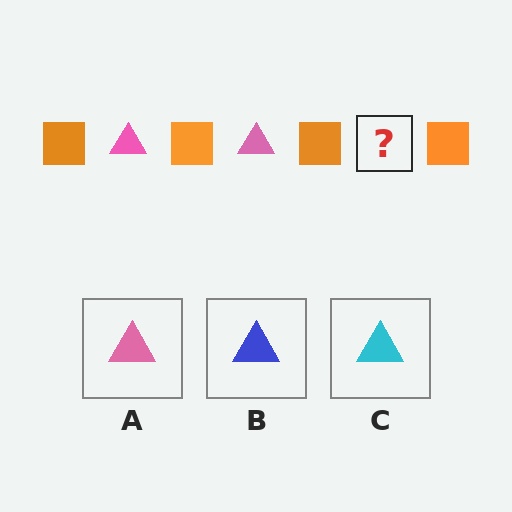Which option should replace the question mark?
Option A.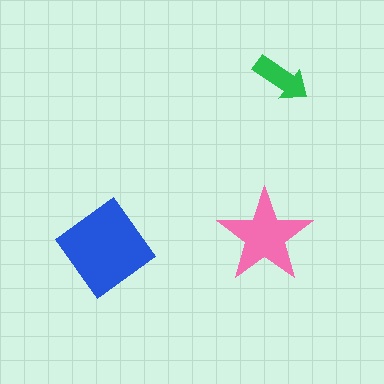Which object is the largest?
The blue diamond.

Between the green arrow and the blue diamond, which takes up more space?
The blue diamond.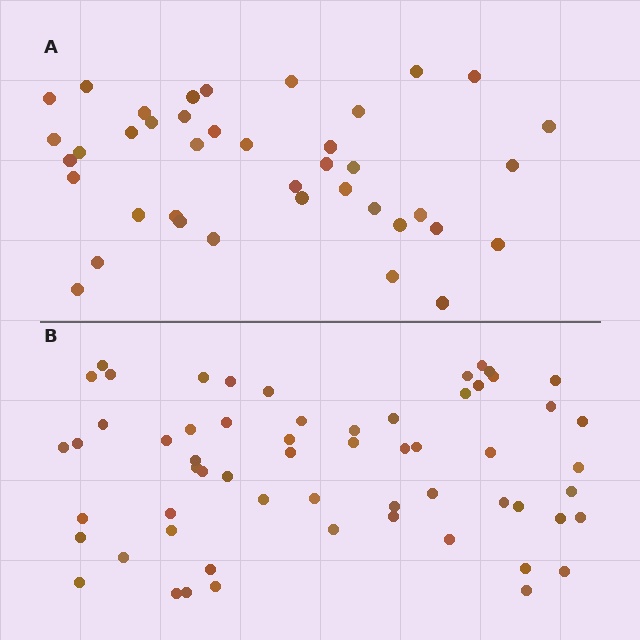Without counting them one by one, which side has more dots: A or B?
Region B (the bottom region) has more dots.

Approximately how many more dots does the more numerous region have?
Region B has approximately 20 more dots than region A.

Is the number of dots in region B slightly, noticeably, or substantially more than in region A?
Region B has substantially more. The ratio is roughly 1.5 to 1.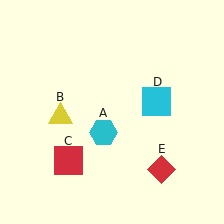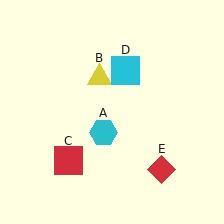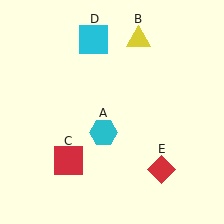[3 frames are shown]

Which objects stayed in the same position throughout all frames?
Cyan hexagon (object A) and red square (object C) and red diamond (object E) remained stationary.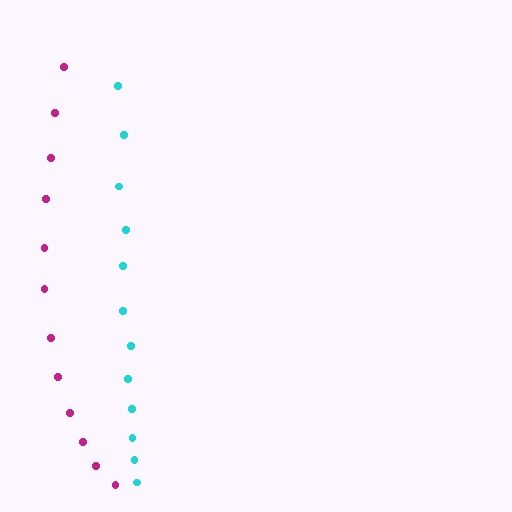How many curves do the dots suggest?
There are 2 distinct paths.